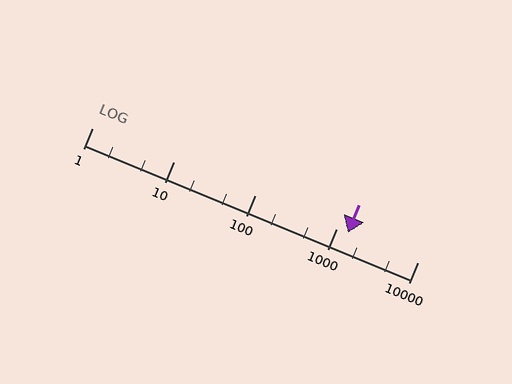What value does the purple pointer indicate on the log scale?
The pointer indicates approximately 1400.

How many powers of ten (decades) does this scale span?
The scale spans 4 decades, from 1 to 10000.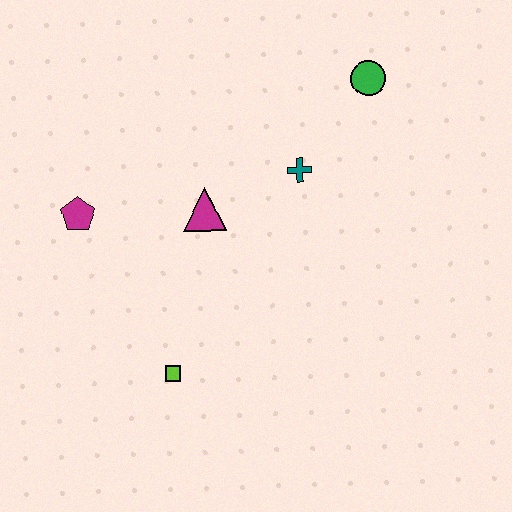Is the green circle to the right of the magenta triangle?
Yes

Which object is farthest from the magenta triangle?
The green circle is farthest from the magenta triangle.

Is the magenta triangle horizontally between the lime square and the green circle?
Yes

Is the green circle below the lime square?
No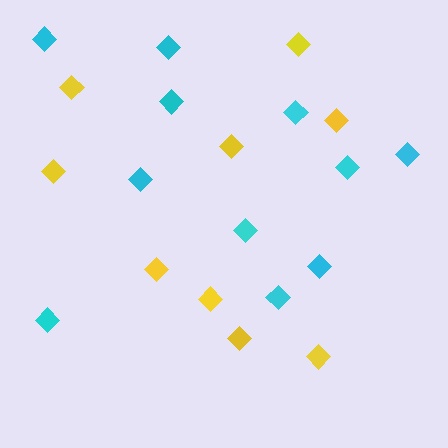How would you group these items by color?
There are 2 groups: one group of cyan diamonds (11) and one group of yellow diamonds (9).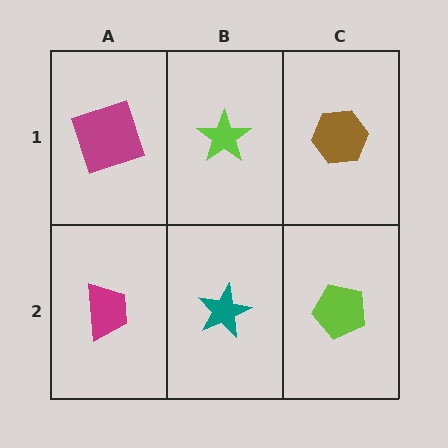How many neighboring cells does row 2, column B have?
3.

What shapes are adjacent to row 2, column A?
A magenta square (row 1, column A), a teal star (row 2, column B).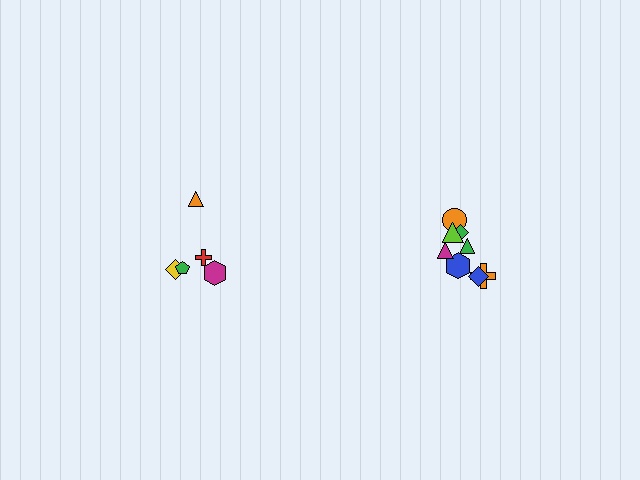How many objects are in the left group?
There are 5 objects.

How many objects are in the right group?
There are 8 objects.